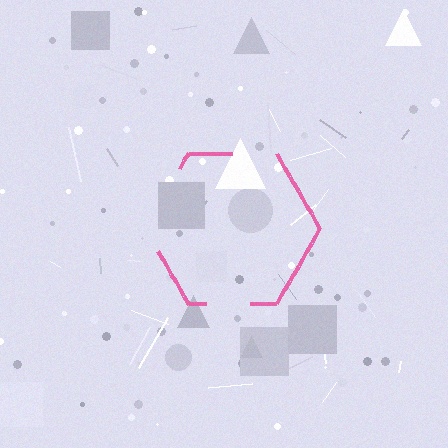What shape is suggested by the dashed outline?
The dashed outline suggests a hexagon.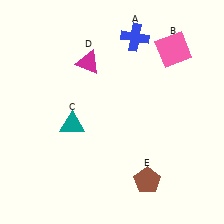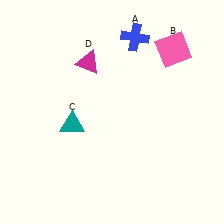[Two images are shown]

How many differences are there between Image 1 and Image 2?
There is 1 difference between the two images.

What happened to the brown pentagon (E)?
The brown pentagon (E) was removed in Image 2. It was in the bottom-right area of Image 1.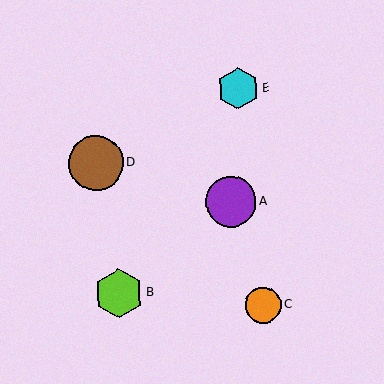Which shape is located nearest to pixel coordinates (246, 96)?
The cyan hexagon (labeled E) at (238, 89) is nearest to that location.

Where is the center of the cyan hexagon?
The center of the cyan hexagon is at (238, 89).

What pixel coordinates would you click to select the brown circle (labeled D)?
Click at (96, 163) to select the brown circle D.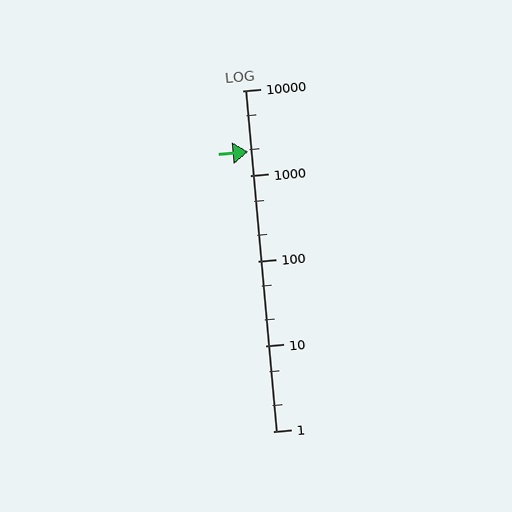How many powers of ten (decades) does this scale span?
The scale spans 4 decades, from 1 to 10000.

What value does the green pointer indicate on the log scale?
The pointer indicates approximately 1900.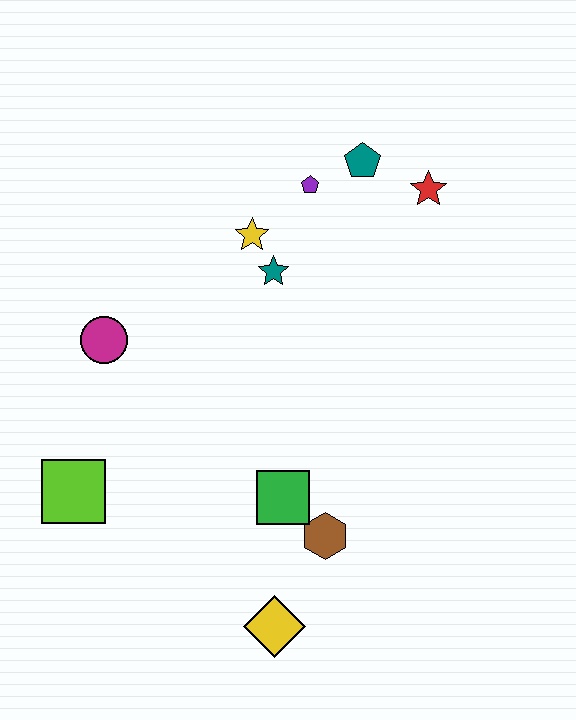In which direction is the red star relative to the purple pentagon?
The red star is to the right of the purple pentagon.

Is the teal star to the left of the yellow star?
No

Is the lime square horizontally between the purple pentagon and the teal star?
No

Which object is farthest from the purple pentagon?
The yellow diamond is farthest from the purple pentagon.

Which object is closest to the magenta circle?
The lime square is closest to the magenta circle.